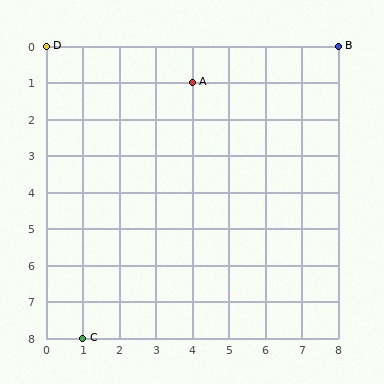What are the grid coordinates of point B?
Point B is at grid coordinates (8, 0).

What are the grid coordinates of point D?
Point D is at grid coordinates (0, 0).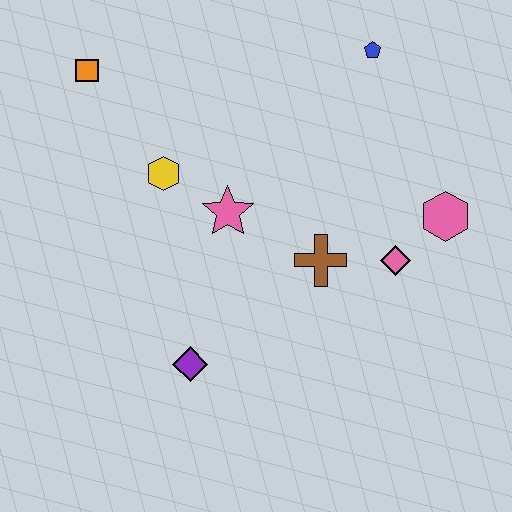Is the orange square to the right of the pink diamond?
No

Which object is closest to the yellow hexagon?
The pink star is closest to the yellow hexagon.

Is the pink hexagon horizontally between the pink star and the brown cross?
No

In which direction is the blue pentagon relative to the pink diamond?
The blue pentagon is above the pink diamond.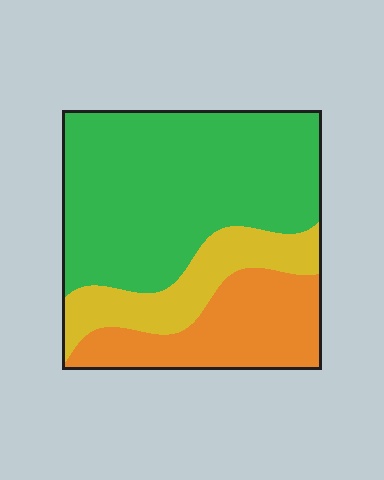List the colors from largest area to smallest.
From largest to smallest: green, orange, yellow.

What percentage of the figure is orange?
Orange covers around 25% of the figure.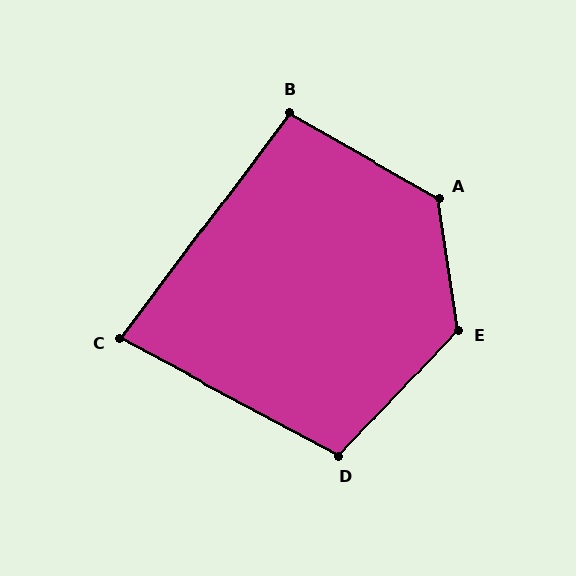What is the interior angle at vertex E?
Approximately 128 degrees (obtuse).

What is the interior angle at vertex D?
Approximately 105 degrees (obtuse).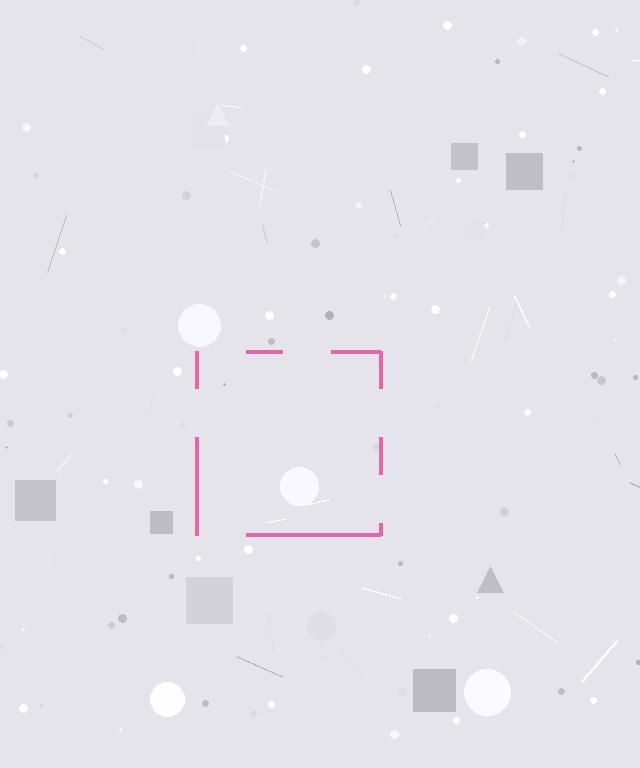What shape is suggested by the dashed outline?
The dashed outline suggests a square.